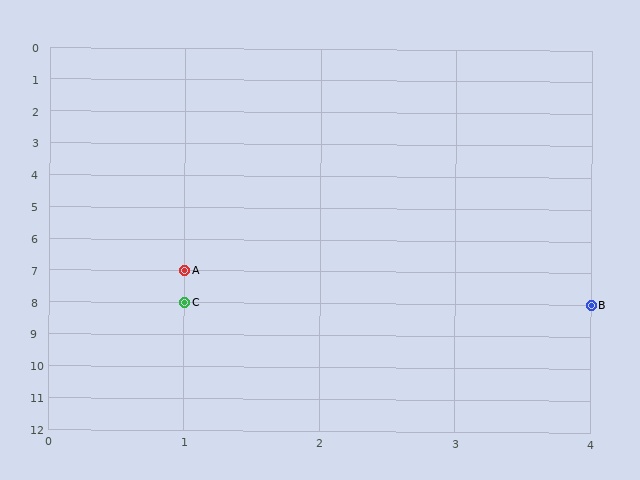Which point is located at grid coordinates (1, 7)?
Point A is at (1, 7).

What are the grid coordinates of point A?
Point A is at grid coordinates (1, 7).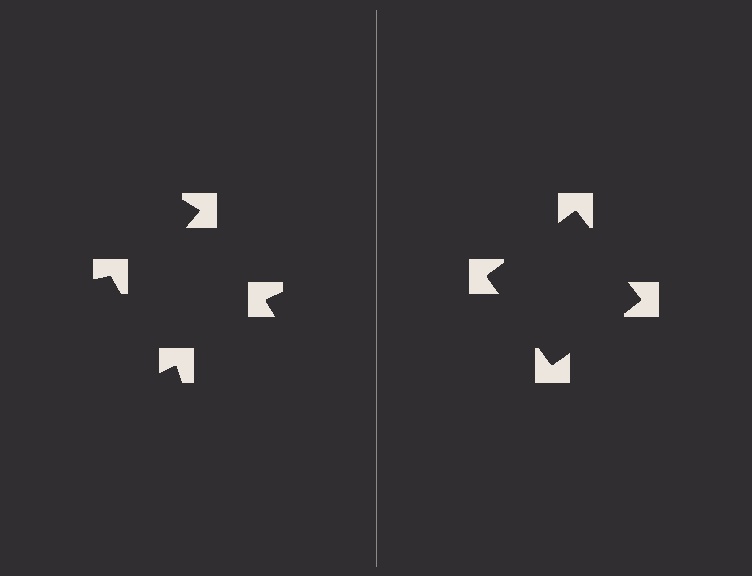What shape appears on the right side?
An illusory square.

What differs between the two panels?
The notched squares are positioned identically on both sides; only the wedge orientations differ. On the right they align to a square; on the left they are misaligned.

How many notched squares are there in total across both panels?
8 — 4 on each side.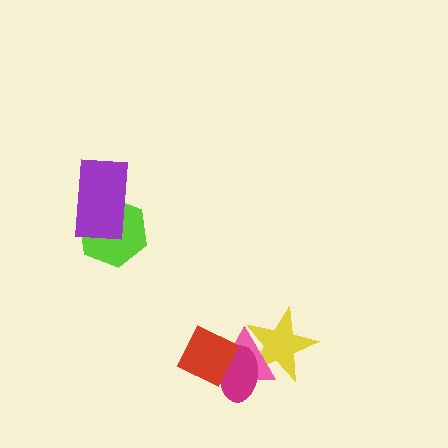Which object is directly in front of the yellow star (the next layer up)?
The pink triangle is directly in front of the yellow star.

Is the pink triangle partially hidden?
Yes, it is partially covered by another shape.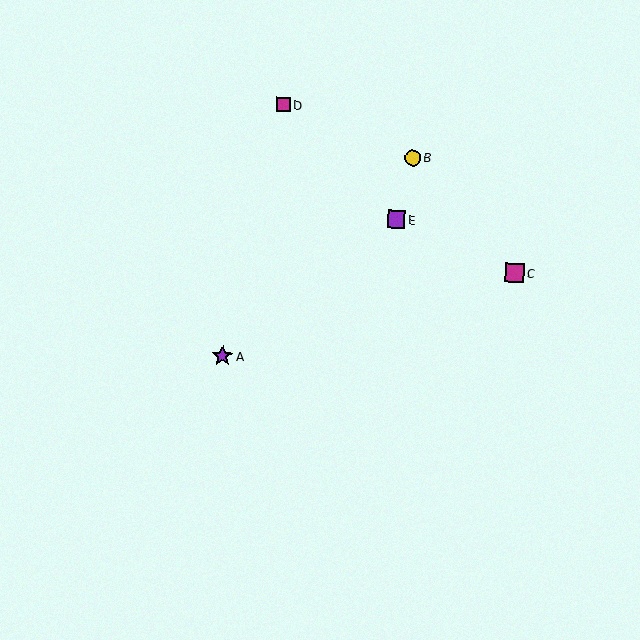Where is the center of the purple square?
The center of the purple square is at (396, 220).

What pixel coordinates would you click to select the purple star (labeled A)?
Click at (222, 356) to select the purple star A.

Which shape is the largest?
The purple star (labeled A) is the largest.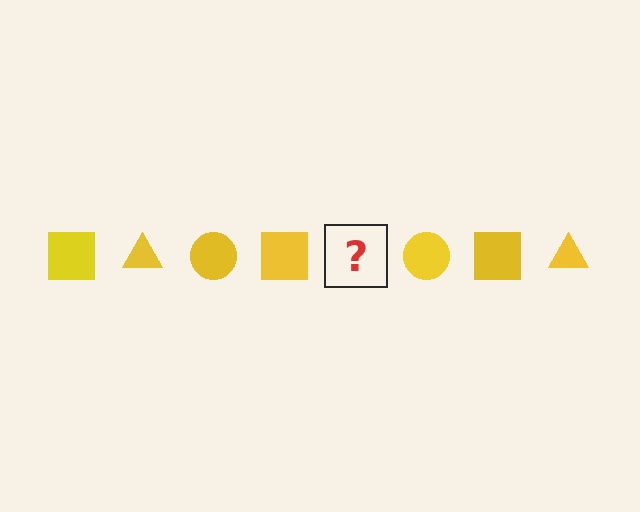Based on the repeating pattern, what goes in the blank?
The blank should be a yellow triangle.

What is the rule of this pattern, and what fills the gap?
The rule is that the pattern cycles through square, triangle, circle shapes in yellow. The gap should be filled with a yellow triangle.